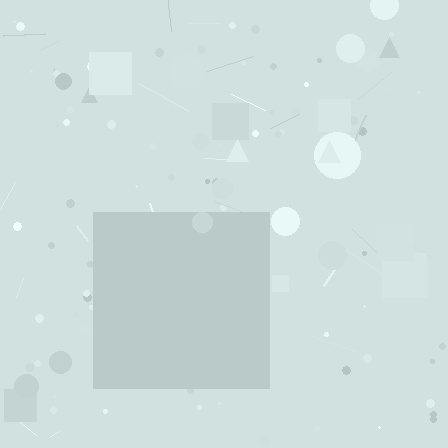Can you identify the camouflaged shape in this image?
The camouflaged shape is a square.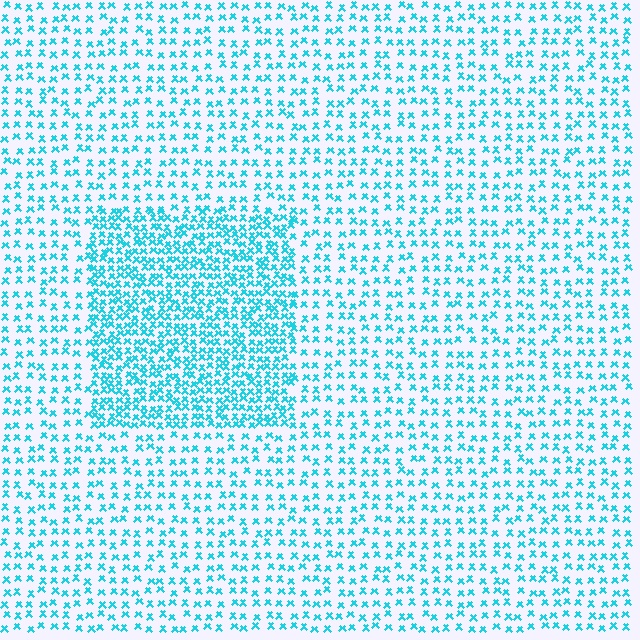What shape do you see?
I see a rectangle.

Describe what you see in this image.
The image contains small cyan elements arranged at two different densities. A rectangle-shaped region is visible where the elements are more densely packed than the surrounding area.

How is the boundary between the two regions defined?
The boundary is defined by a change in element density (approximately 2.1x ratio). All elements are the same color, size, and shape.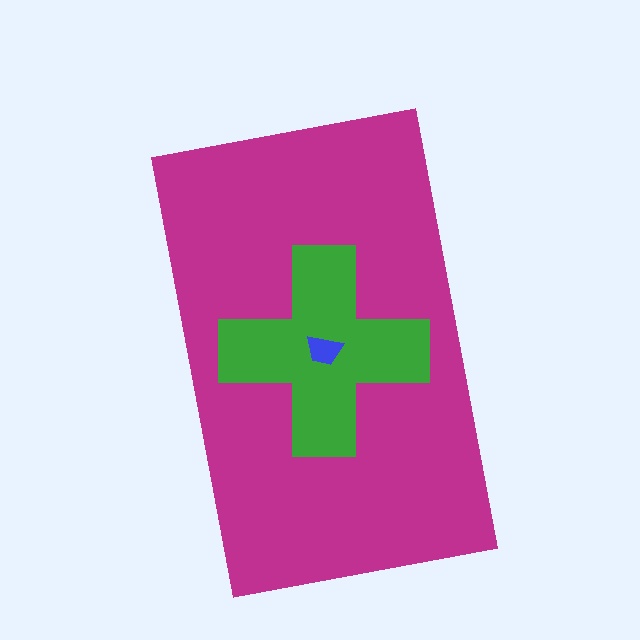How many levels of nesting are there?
3.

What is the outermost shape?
The magenta rectangle.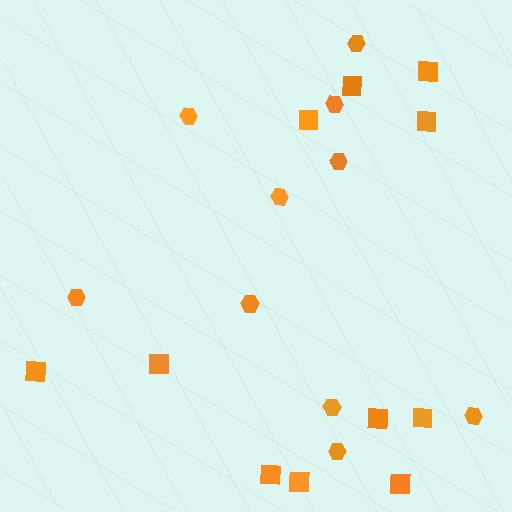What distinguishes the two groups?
There are 2 groups: one group of hexagons (10) and one group of squares (11).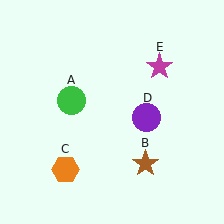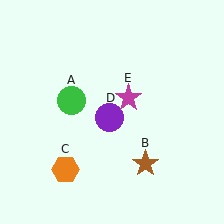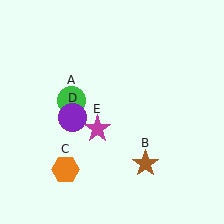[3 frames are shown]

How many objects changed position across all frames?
2 objects changed position: purple circle (object D), magenta star (object E).